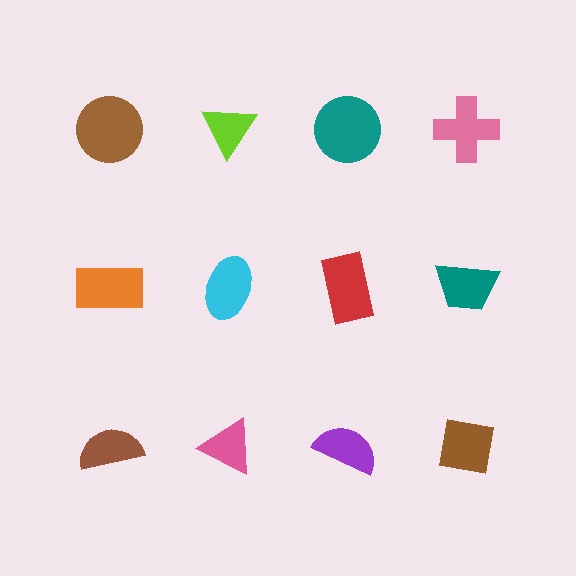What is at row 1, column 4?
A pink cross.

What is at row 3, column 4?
A brown square.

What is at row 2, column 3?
A red rectangle.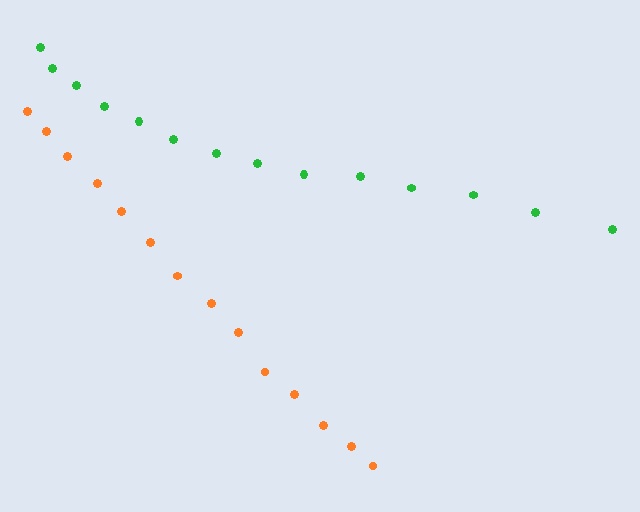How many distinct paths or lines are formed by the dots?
There are 2 distinct paths.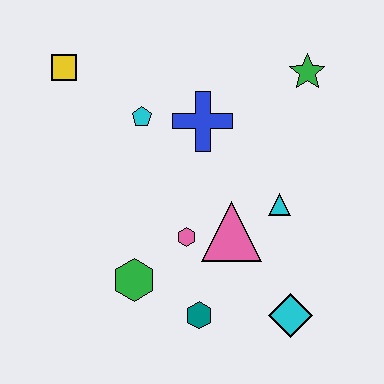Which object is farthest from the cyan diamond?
The yellow square is farthest from the cyan diamond.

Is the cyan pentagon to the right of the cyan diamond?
No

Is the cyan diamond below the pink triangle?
Yes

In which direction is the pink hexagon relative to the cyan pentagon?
The pink hexagon is below the cyan pentagon.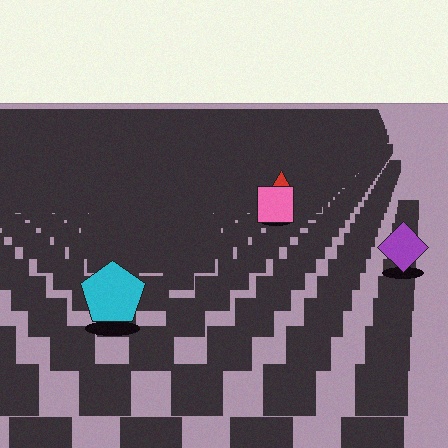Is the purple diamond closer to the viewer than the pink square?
Yes. The purple diamond is closer — you can tell from the texture gradient: the ground texture is coarser near it.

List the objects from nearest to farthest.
From nearest to farthest: the cyan pentagon, the purple diamond, the pink square, the red triangle.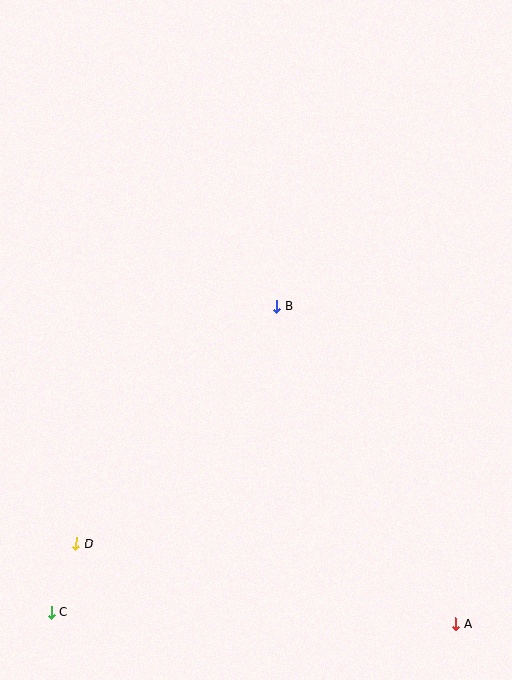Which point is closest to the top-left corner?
Point B is closest to the top-left corner.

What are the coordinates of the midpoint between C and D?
The midpoint between C and D is at (64, 578).